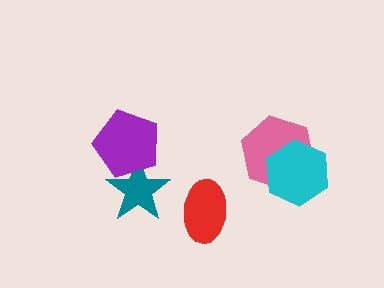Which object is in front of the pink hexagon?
The cyan hexagon is in front of the pink hexagon.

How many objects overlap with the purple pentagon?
1 object overlaps with the purple pentagon.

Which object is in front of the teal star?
The purple pentagon is in front of the teal star.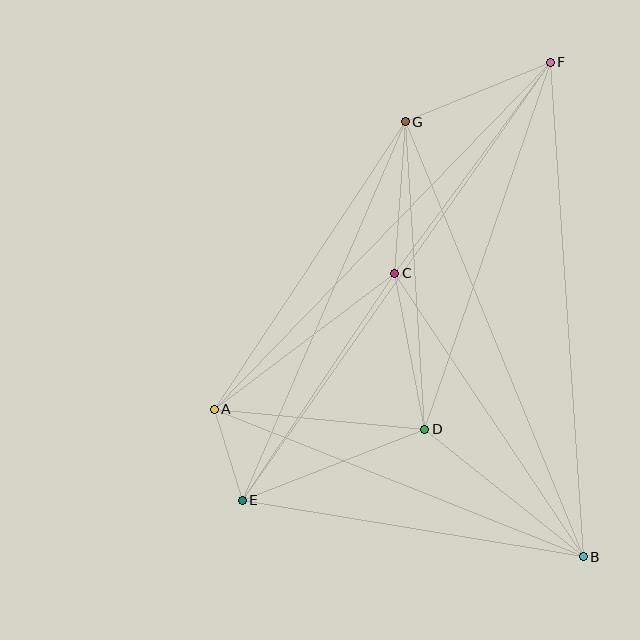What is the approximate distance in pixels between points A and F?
The distance between A and F is approximately 483 pixels.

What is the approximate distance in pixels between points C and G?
The distance between C and G is approximately 152 pixels.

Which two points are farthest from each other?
Points E and F are farthest from each other.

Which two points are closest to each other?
Points A and E are closest to each other.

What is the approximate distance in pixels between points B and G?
The distance between B and G is approximately 470 pixels.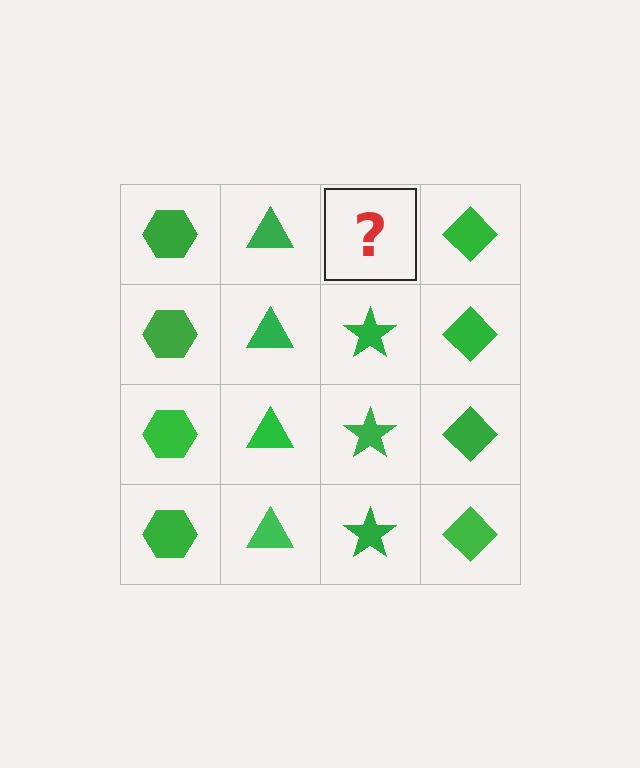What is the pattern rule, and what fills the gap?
The rule is that each column has a consistent shape. The gap should be filled with a green star.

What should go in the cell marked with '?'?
The missing cell should contain a green star.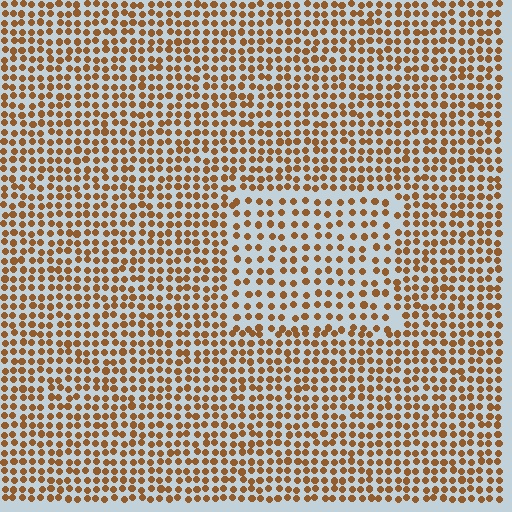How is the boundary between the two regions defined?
The boundary is defined by a change in element density (approximately 1.6x ratio). All elements are the same color, size, and shape.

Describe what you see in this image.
The image contains small brown elements arranged at two different densities. A rectangle-shaped region is visible where the elements are less densely packed than the surrounding area.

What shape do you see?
I see a rectangle.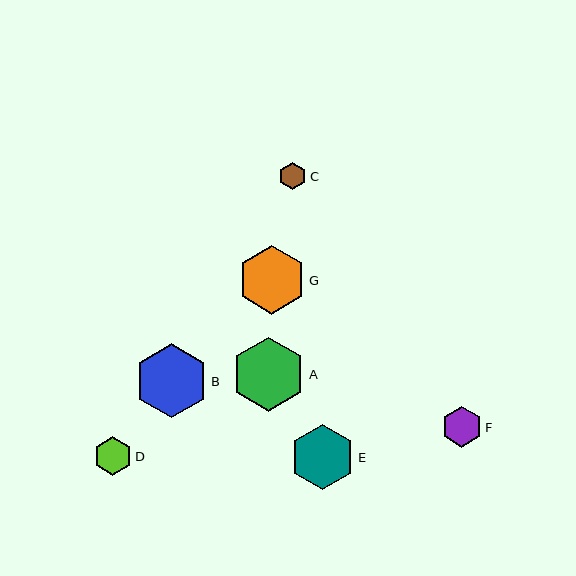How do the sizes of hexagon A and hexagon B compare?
Hexagon A and hexagon B are approximately the same size.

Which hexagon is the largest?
Hexagon A is the largest with a size of approximately 74 pixels.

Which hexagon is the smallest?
Hexagon C is the smallest with a size of approximately 28 pixels.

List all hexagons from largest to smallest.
From largest to smallest: A, B, G, E, F, D, C.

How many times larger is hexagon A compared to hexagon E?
Hexagon A is approximately 1.1 times the size of hexagon E.